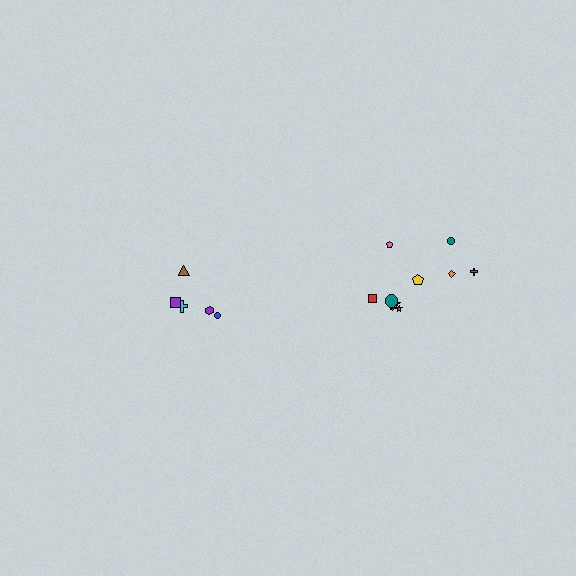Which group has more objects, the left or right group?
The right group.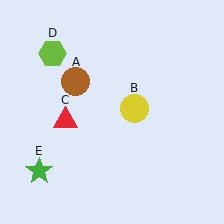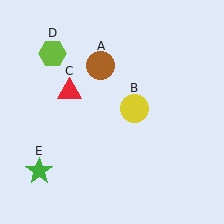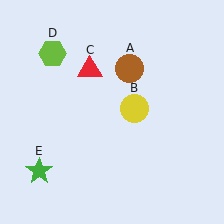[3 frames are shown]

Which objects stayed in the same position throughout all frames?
Yellow circle (object B) and lime hexagon (object D) and green star (object E) remained stationary.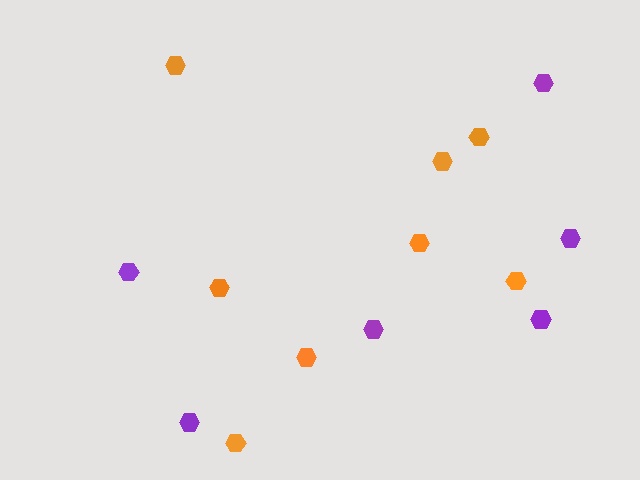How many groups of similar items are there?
There are 2 groups: one group of orange hexagons (8) and one group of purple hexagons (6).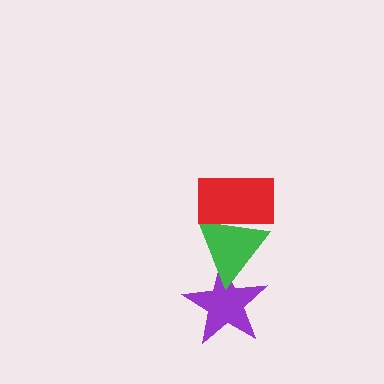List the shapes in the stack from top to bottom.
From top to bottom: the red rectangle, the green triangle, the purple star.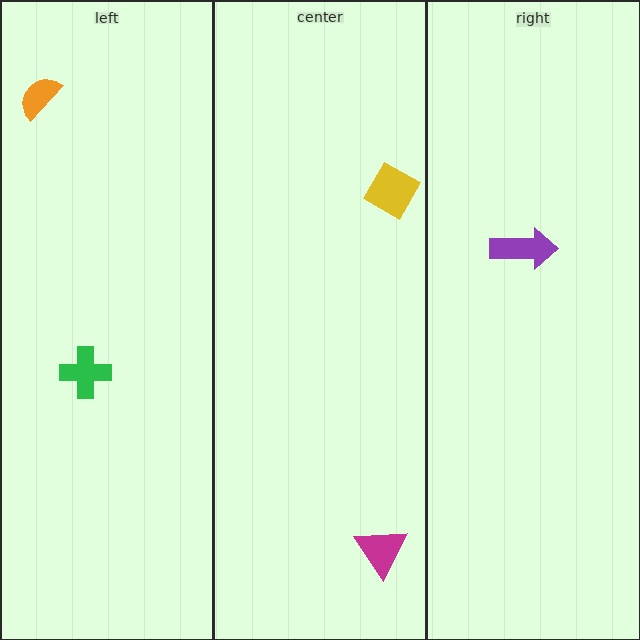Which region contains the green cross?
The left region.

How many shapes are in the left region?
2.